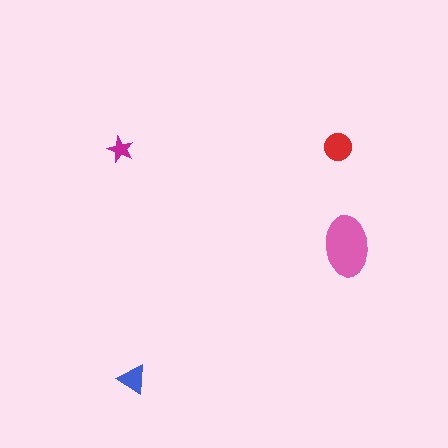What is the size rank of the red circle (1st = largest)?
2nd.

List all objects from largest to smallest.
The pink ellipse, the red circle, the blue triangle, the magenta star.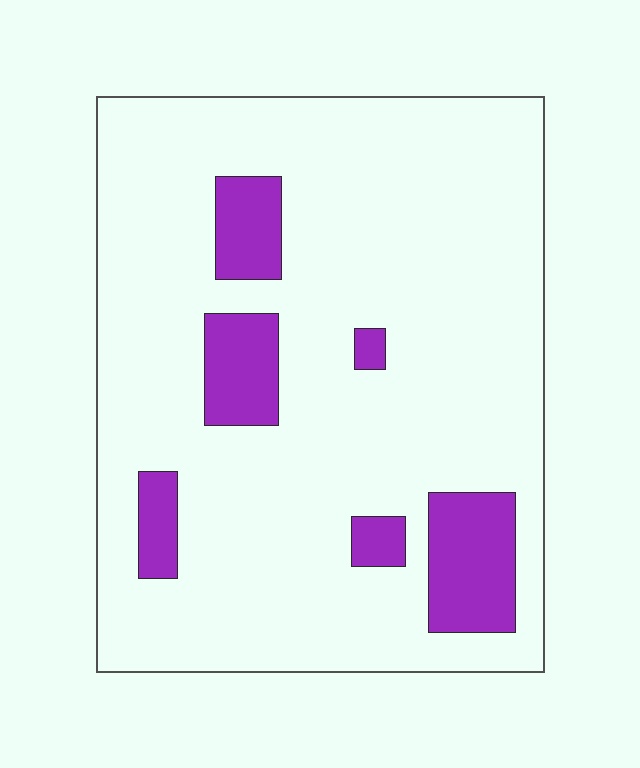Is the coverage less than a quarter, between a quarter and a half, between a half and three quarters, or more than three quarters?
Less than a quarter.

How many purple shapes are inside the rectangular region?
6.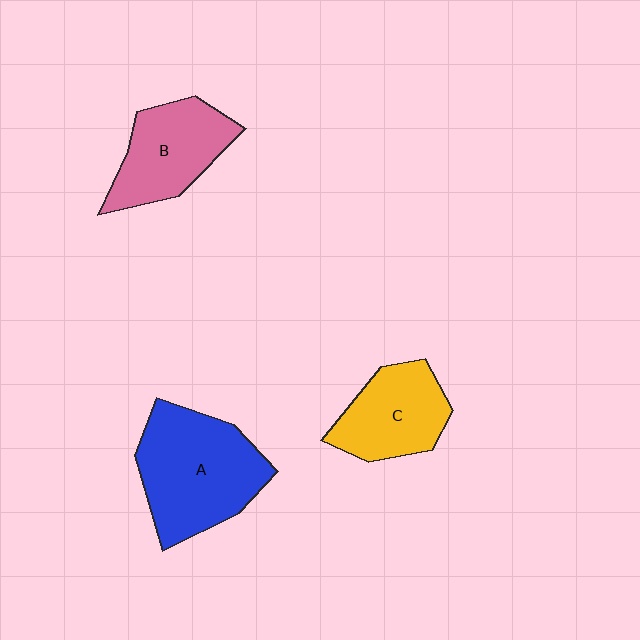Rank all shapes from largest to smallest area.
From largest to smallest: A (blue), B (pink), C (yellow).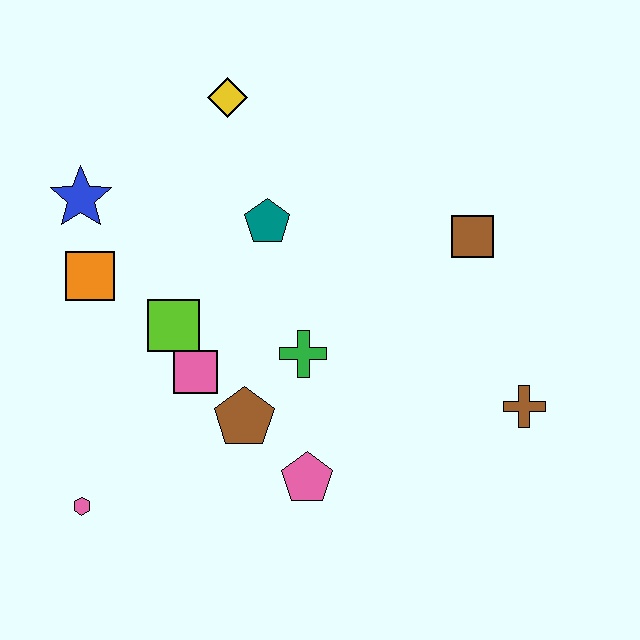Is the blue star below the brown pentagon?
No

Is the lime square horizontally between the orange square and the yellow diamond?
Yes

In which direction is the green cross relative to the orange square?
The green cross is to the right of the orange square.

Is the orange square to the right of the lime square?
No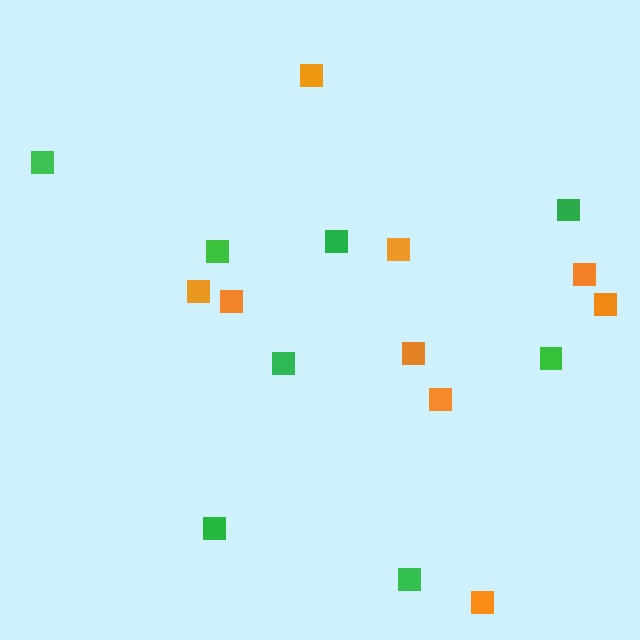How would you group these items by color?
There are 2 groups: one group of orange squares (9) and one group of green squares (8).